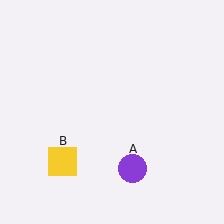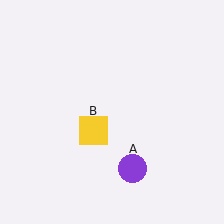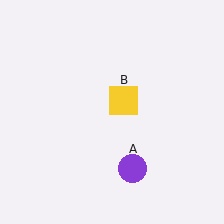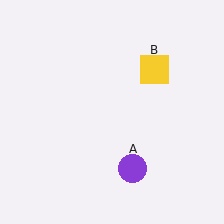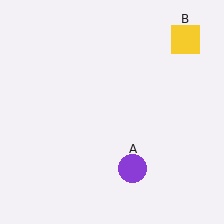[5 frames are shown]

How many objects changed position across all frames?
1 object changed position: yellow square (object B).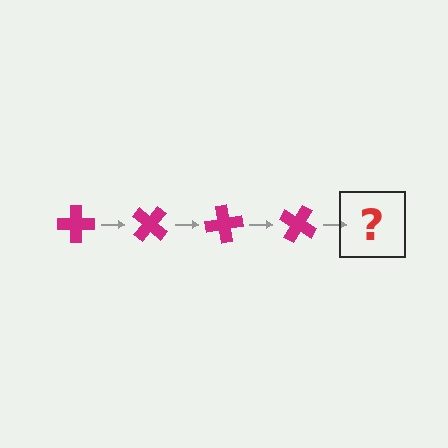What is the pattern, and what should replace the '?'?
The pattern is that the cross rotates 40 degrees each step. The '?' should be a magenta cross rotated 160 degrees.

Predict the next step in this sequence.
The next step is a magenta cross rotated 160 degrees.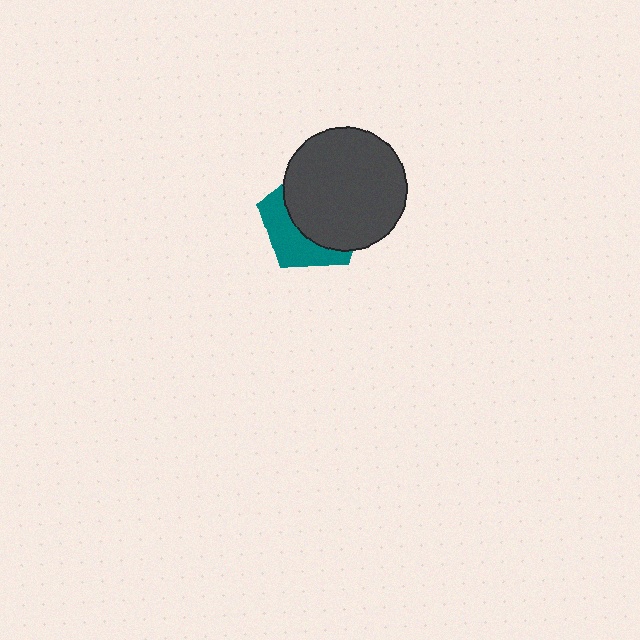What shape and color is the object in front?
The object in front is a dark gray circle.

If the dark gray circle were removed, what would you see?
You would see the complete teal pentagon.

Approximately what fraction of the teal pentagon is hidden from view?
Roughly 63% of the teal pentagon is hidden behind the dark gray circle.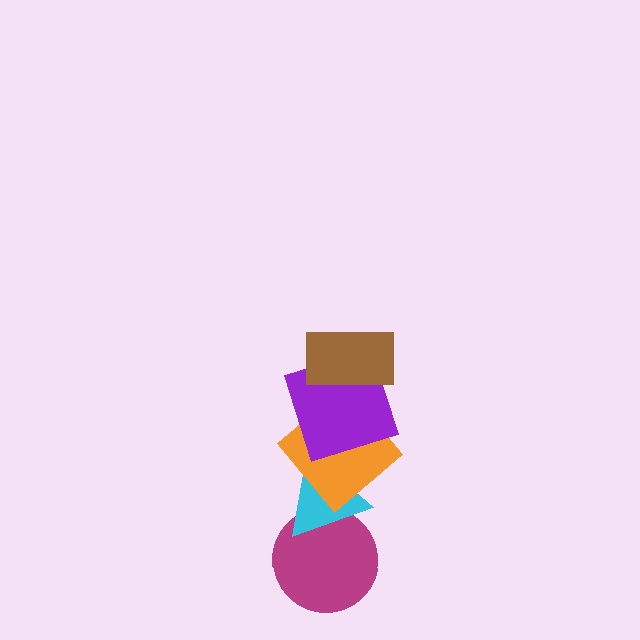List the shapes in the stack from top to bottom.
From top to bottom: the brown rectangle, the purple square, the orange diamond, the cyan triangle, the magenta circle.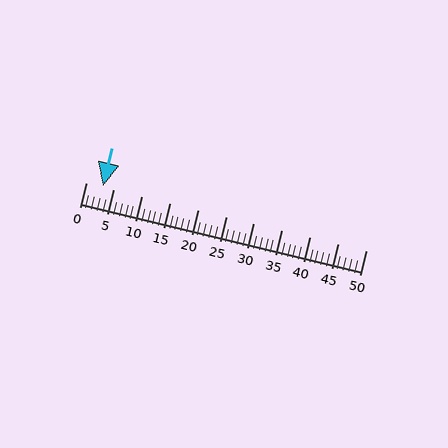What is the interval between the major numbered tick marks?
The major tick marks are spaced 5 units apart.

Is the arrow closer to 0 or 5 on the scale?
The arrow is closer to 5.